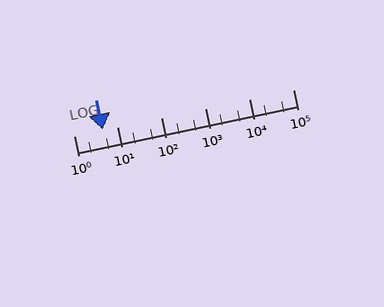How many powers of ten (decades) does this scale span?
The scale spans 5 decades, from 1 to 100000.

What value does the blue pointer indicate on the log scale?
The pointer indicates approximately 4.5.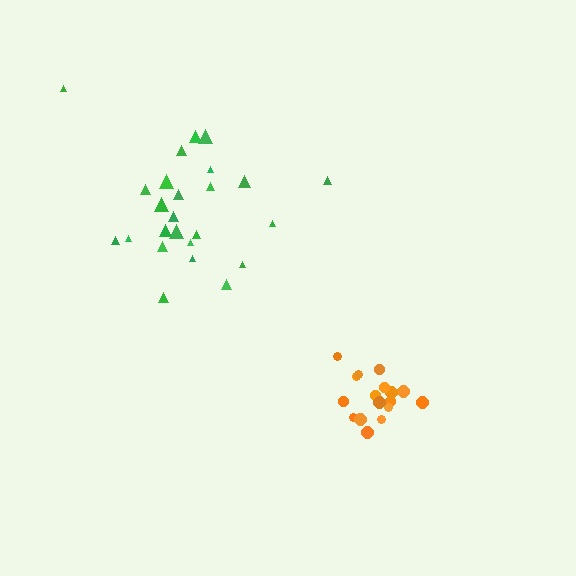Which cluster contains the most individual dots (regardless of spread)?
Green (25).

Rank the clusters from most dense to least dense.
orange, green.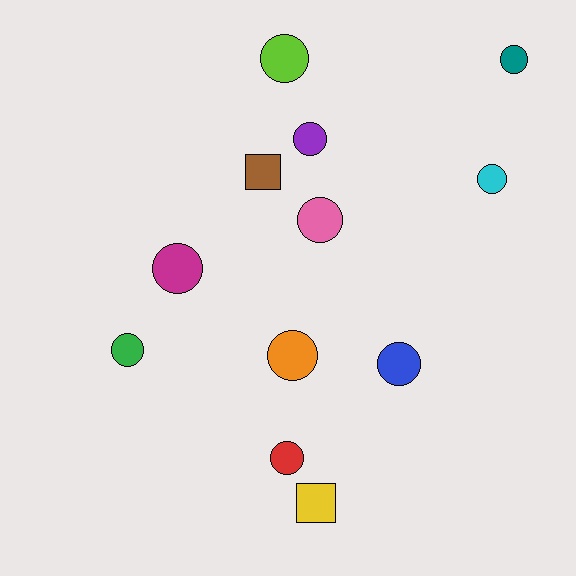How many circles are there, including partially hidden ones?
There are 10 circles.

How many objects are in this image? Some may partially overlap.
There are 12 objects.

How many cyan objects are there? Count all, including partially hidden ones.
There is 1 cyan object.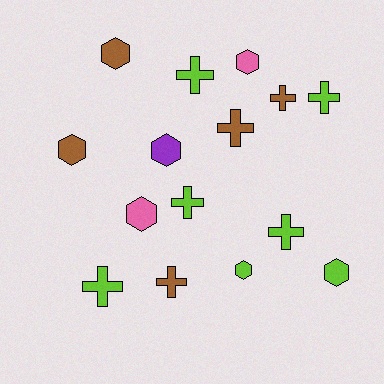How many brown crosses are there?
There are 3 brown crosses.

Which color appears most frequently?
Lime, with 7 objects.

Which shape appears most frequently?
Cross, with 8 objects.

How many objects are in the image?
There are 15 objects.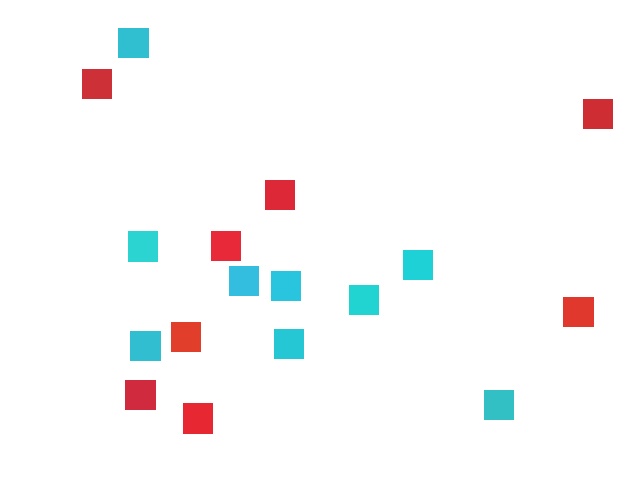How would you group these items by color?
There are 2 groups: one group of cyan squares (9) and one group of red squares (8).